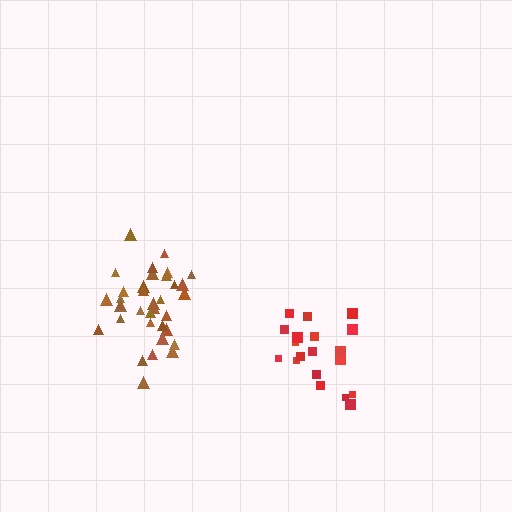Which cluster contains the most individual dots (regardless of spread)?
Brown (35).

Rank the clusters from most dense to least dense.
brown, red.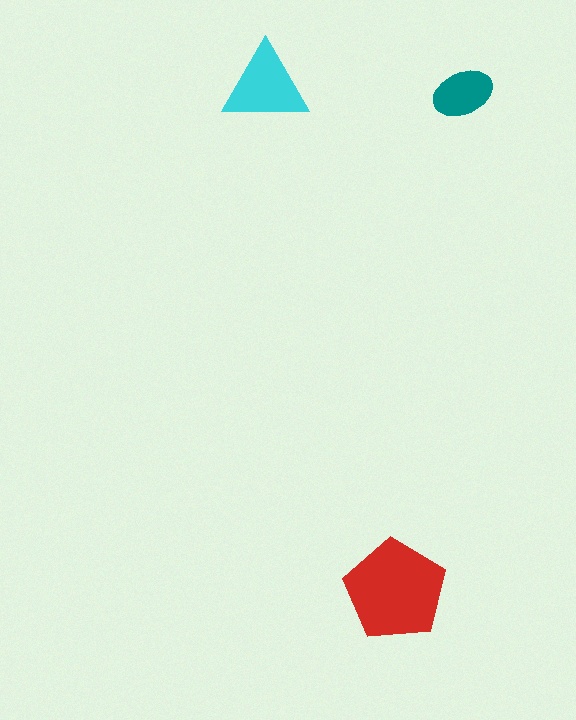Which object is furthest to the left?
The cyan triangle is leftmost.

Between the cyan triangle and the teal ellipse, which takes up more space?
The cyan triangle.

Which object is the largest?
The red pentagon.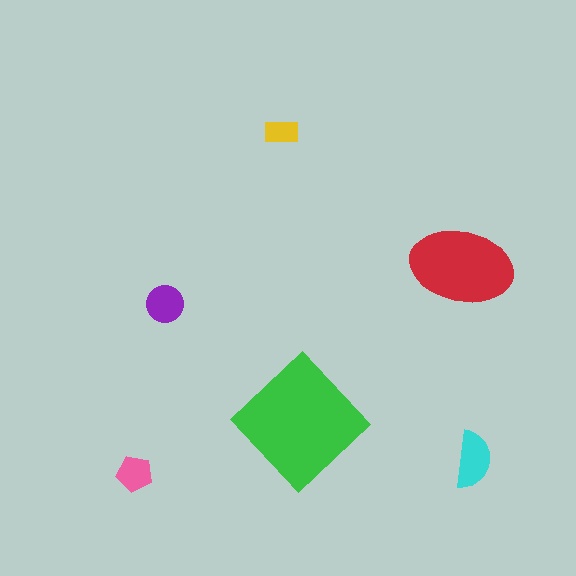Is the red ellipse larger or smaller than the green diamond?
Smaller.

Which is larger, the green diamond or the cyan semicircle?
The green diamond.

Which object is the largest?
The green diamond.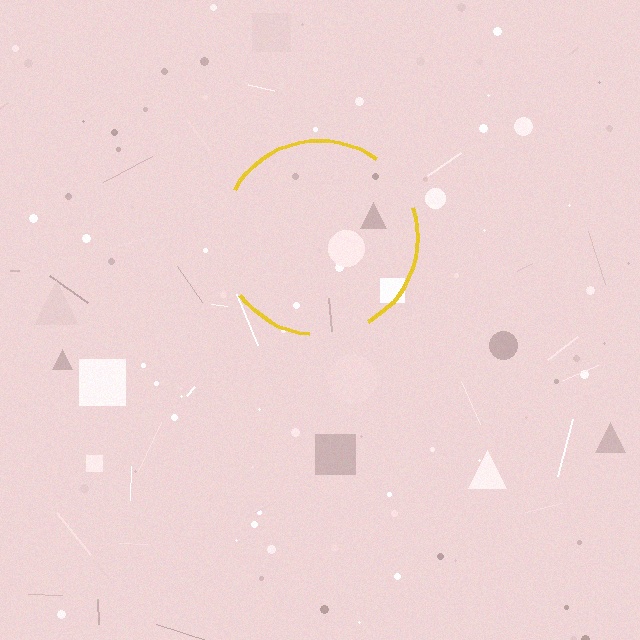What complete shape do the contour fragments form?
The contour fragments form a circle.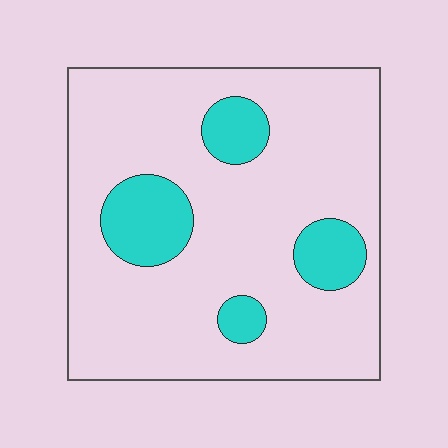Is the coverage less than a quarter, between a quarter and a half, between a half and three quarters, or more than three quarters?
Less than a quarter.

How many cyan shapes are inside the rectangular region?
4.